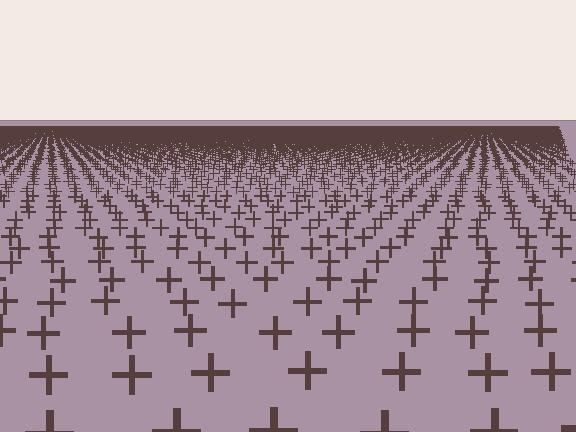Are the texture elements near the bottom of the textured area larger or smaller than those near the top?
Larger. Near the bottom, elements are closer to the viewer and appear at a bigger on-screen size.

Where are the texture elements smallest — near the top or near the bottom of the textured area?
Near the top.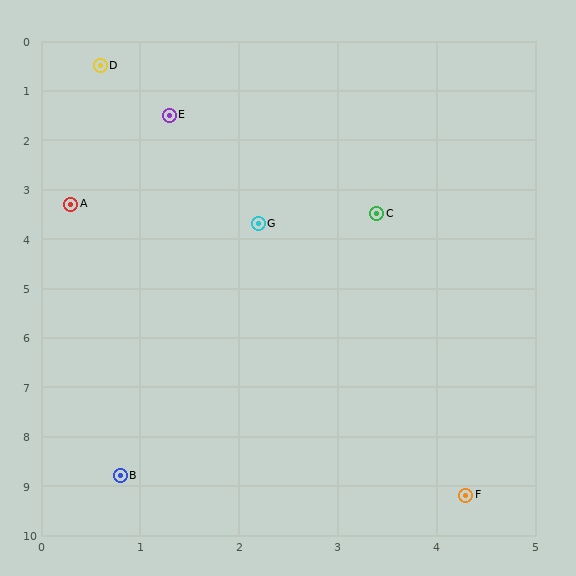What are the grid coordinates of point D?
Point D is at approximately (0.6, 0.5).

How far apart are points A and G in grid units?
Points A and G are about 1.9 grid units apart.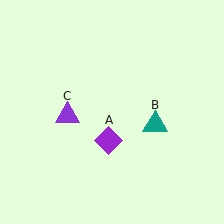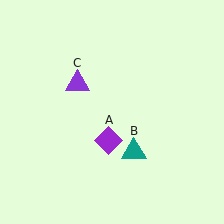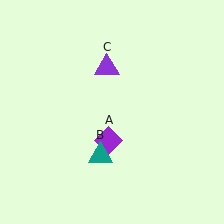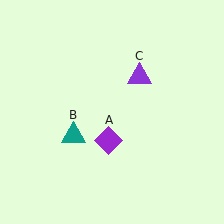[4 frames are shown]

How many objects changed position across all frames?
2 objects changed position: teal triangle (object B), purple triangle (object C).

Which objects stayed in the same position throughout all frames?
Purple diamond (object A) remained stationary.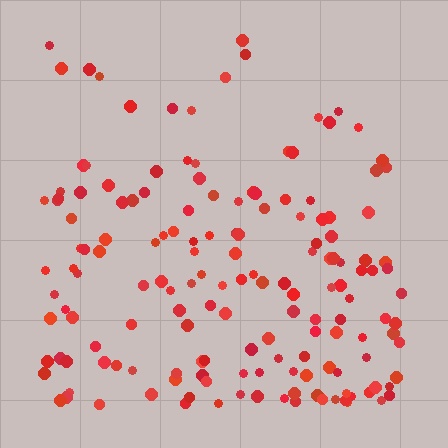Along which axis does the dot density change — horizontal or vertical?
Vertical.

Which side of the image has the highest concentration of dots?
The bottom.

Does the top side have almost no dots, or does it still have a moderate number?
Still a moderate number, just noticeably fewer than the bottom.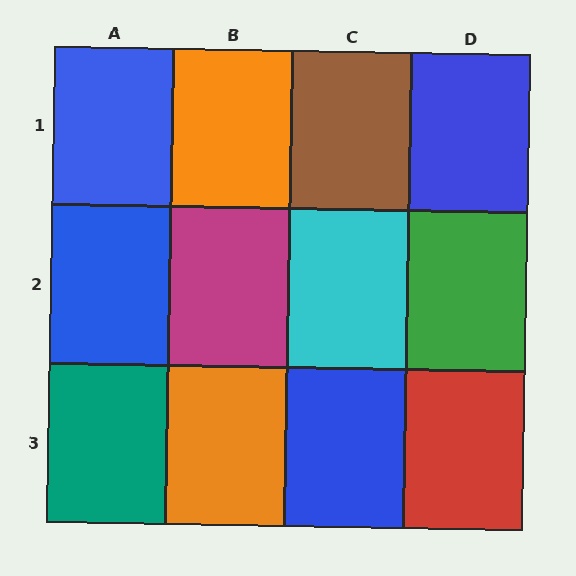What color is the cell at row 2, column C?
Cyan.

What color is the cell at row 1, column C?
Brown.